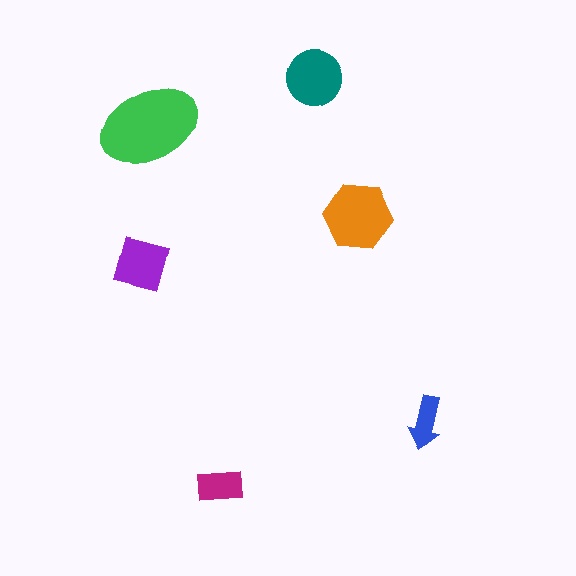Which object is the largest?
The green ellipse.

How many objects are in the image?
There are 6 objects in the image.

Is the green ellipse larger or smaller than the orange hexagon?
Larger.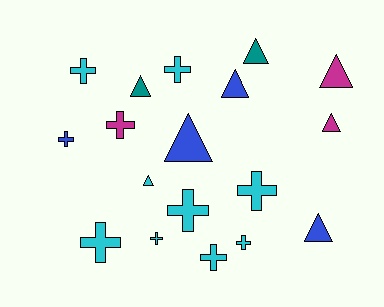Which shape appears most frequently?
Cross, with 10 objects.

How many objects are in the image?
There are 18 objects.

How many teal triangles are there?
There are 2 teal triangles.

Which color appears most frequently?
Cyan, with 9 objects.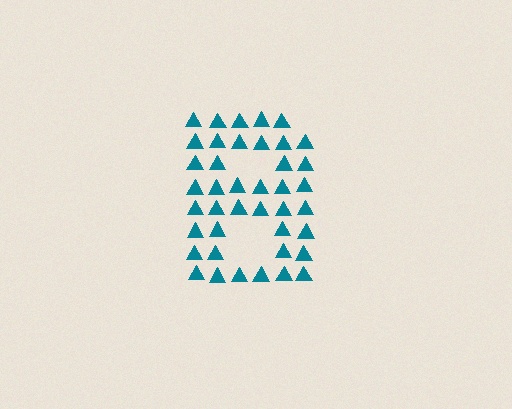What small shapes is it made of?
It is made of small triangles.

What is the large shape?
The large shape is the letter B.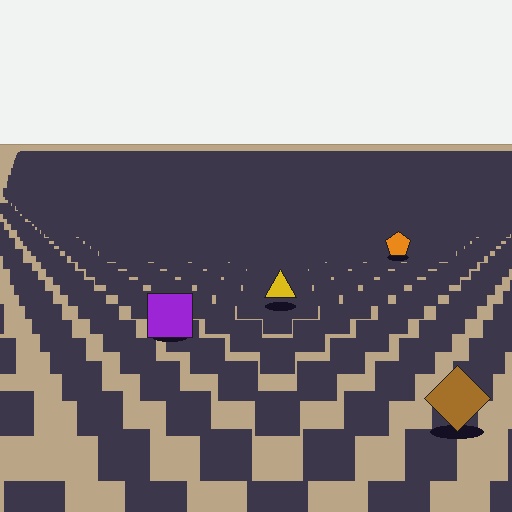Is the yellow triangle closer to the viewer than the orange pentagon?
Yes. The yellow triangle is closer — you can tell from the texture gradient: the ground texture is coarser near it.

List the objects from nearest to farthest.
From nearest to farthest: the brown diamond, the purple square, the yellow triangle, the orange pentagon.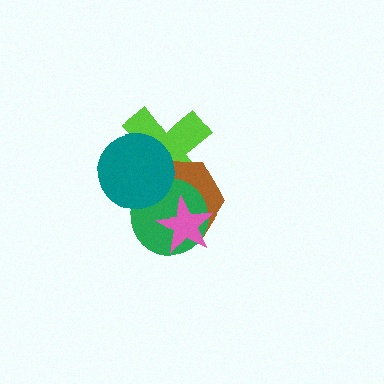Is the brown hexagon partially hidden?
Yes, it is partially covered by another shape.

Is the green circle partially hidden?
Yes, it is partially covered by another shape.